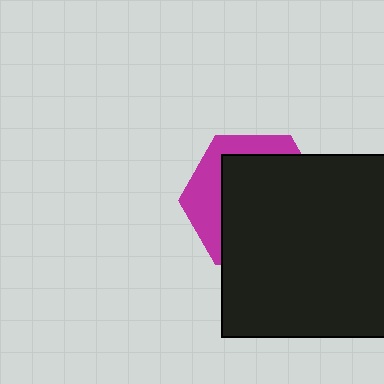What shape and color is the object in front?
The object in front is a black square.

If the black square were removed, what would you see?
You would see the complete magenta hexagon.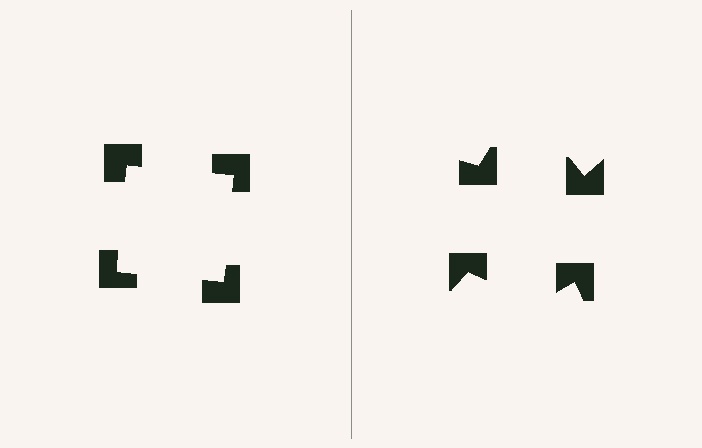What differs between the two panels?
The notched squares are positioned identically on both sides; only the wedge orientations differ. On the left they align to a square; on the right they are misaligned.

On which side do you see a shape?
An illusory square appears on the left side. On the right side the wedge cuts are rotated, so no coherent shape forms.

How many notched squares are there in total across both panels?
8 — 4 on each side.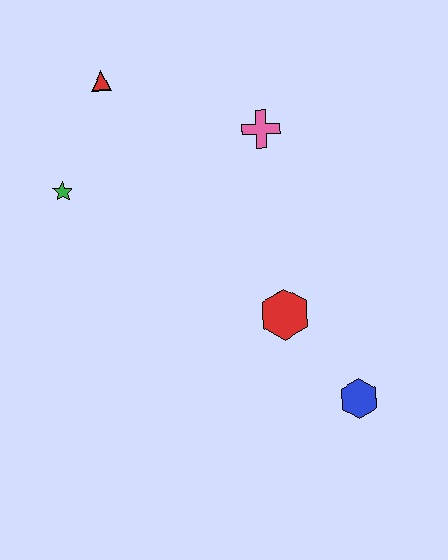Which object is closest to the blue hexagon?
The red hexagon is closest to the blue hexagon.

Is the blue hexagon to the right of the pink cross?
Yes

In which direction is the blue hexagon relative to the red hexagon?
The blue hexagon is below the red hexagon.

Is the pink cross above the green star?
Yes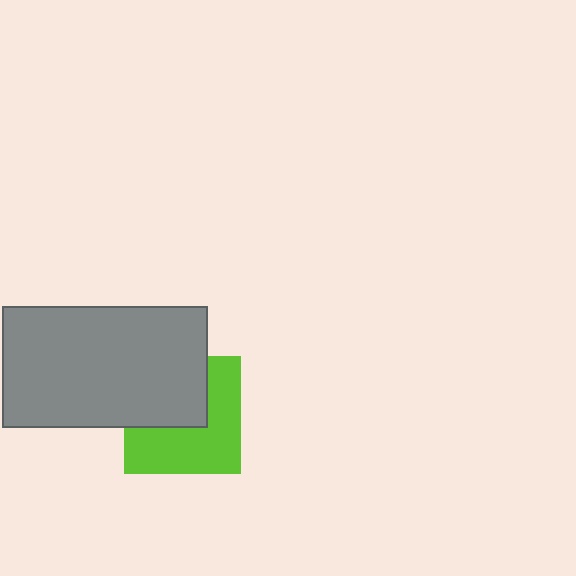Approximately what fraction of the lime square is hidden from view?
Roughly 43% of the lime square is hidden behind the gray rectangle.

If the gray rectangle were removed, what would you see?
You would see the complete lime square.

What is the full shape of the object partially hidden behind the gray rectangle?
The partially hidden object is a lime square.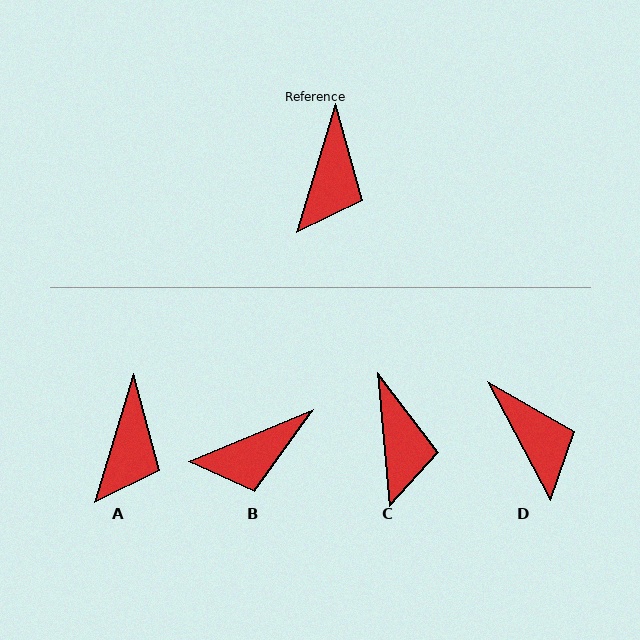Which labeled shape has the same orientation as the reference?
A.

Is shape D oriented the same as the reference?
No, it is off by about 45 degrees.